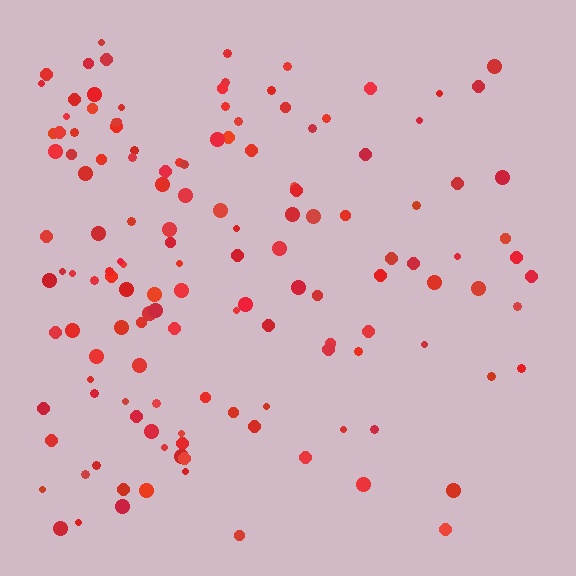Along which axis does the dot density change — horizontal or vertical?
Horizontal.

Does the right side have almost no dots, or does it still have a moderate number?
Still a moderate number, just noticeably fewer than the left.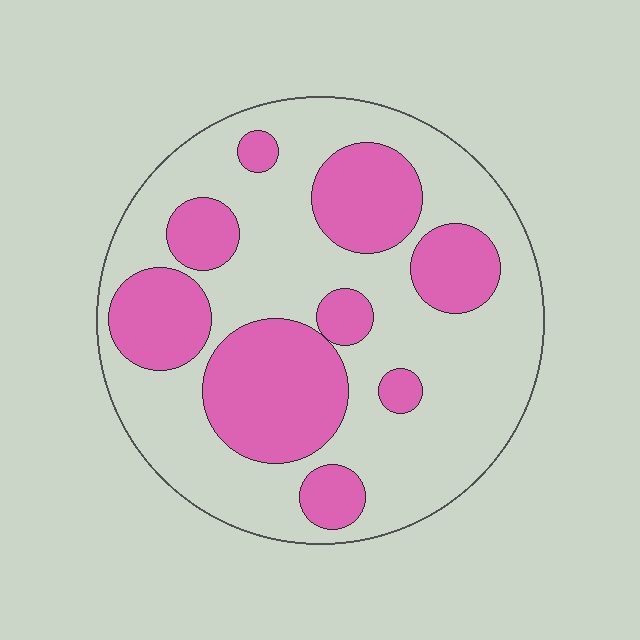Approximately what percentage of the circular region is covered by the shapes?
Approximately 35%.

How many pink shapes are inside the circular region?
9.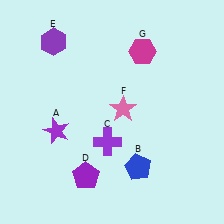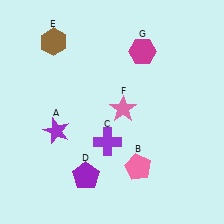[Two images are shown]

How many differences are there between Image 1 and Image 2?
There are 2 differences between the two images.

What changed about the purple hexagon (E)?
In Image 1, E is purple. In Image 2, it changed to brown.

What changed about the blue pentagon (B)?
In Image 1, B is blue. In Image 2, it changed to pink.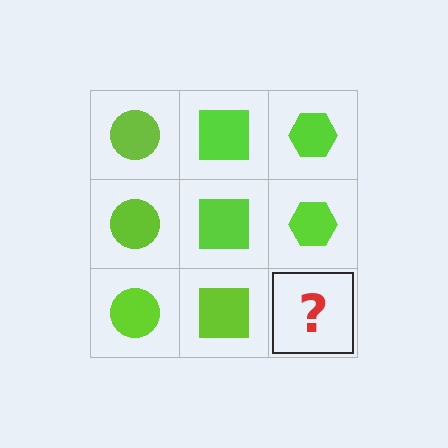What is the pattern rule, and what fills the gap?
The rule is that each column has a consistent shape. The gap should be filled with a lime hexagon.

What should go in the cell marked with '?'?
The missing cell should contain a lime hexagon.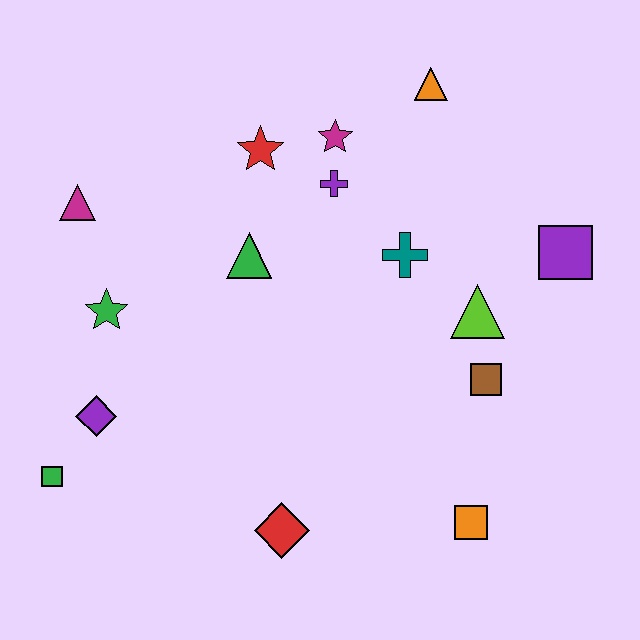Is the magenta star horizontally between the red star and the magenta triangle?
No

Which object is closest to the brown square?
The lime triangle is closest to the brown square.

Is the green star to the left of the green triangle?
Yes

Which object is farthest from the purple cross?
The green square is farthest from the purple cross.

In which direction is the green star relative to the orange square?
The green star is to the left of the orange square.